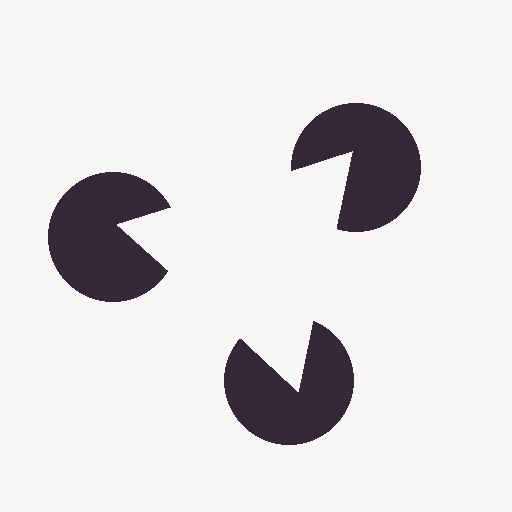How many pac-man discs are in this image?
There are 3 — one at each vertex of the illusory triangle.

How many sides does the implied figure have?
3 sides.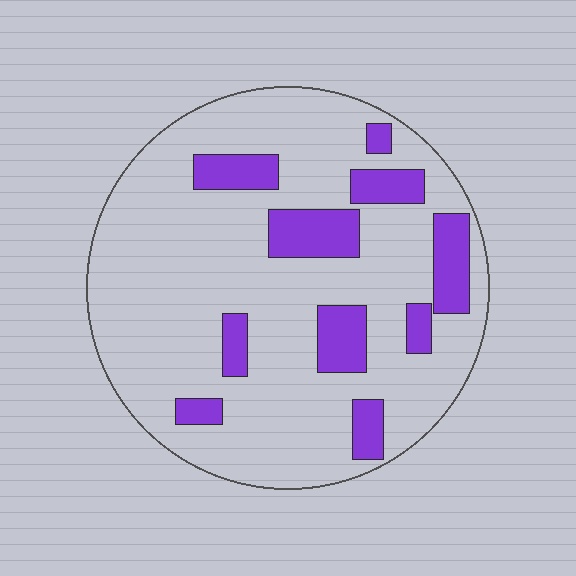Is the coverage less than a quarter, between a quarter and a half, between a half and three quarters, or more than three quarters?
Less than a quarter.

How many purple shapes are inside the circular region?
10.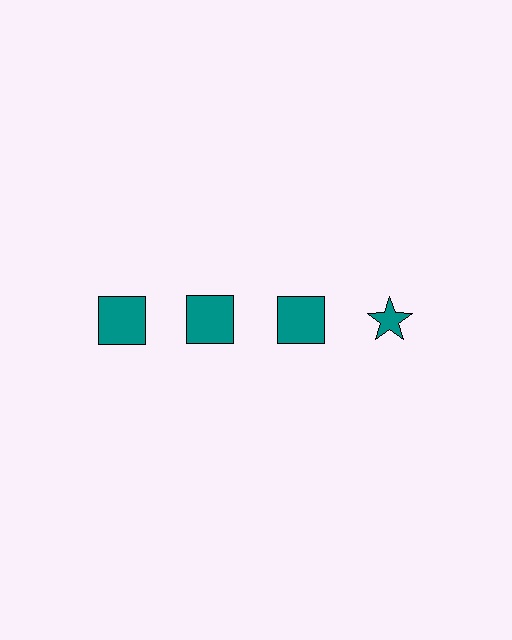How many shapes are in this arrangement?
There are 4 shapes arranged in a grid pattern.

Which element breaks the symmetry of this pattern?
The teal star in the top row, second from right column breaks the symmetry. All other shapes are teal squares.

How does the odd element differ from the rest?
It has a different shape: star instead of square.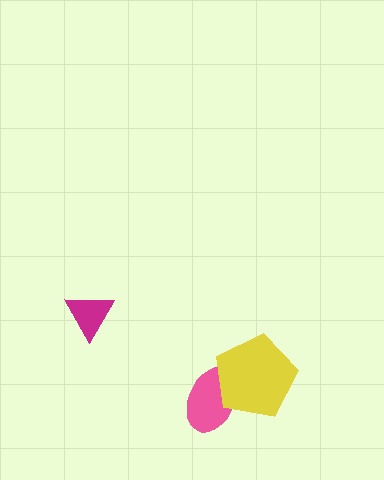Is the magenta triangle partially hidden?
No, no other shape covers it.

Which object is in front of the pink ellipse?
The yellow pentagon is in front of the pink ellipse.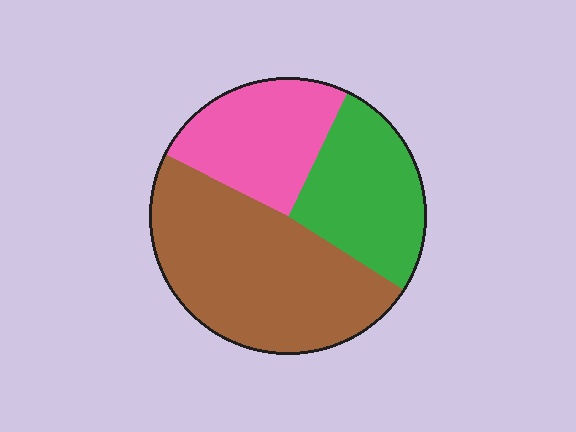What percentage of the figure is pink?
Pink takes up about one quarter (1/4) of the figure.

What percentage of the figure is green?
Green takes up between a sixth and a third of the figure.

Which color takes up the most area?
Brown, at roughly 50%.